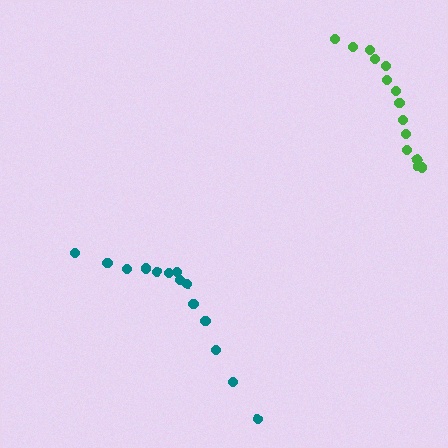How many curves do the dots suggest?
There are 2 distinct paths.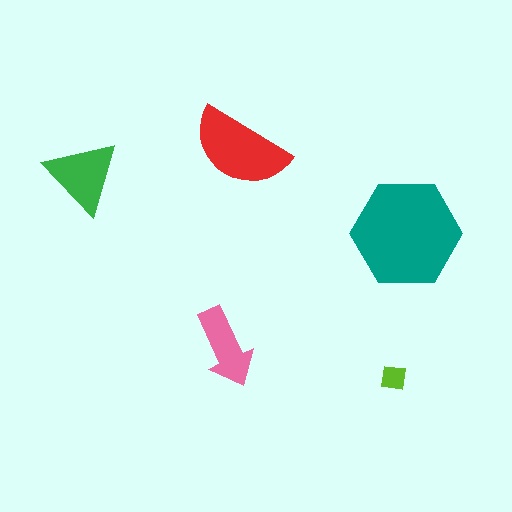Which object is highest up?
The red semicircle is topmost.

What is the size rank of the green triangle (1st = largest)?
3rd.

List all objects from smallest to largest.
The lime square, the pink arrow, the green triangle, the red semicircle, the teal hexagon.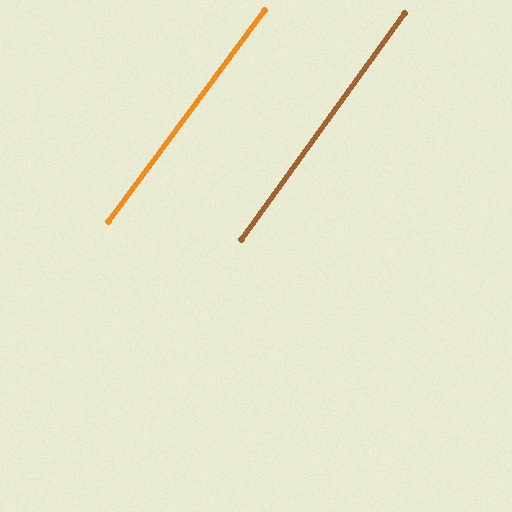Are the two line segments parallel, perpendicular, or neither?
Parallel — their directions differ by only 0.6°.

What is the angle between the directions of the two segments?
Approximately 1 degree.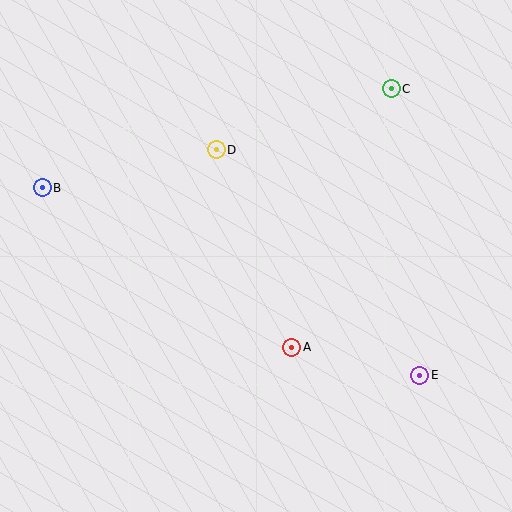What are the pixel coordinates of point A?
Point A is at (292, 347).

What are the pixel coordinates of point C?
Point C is at (391, 89).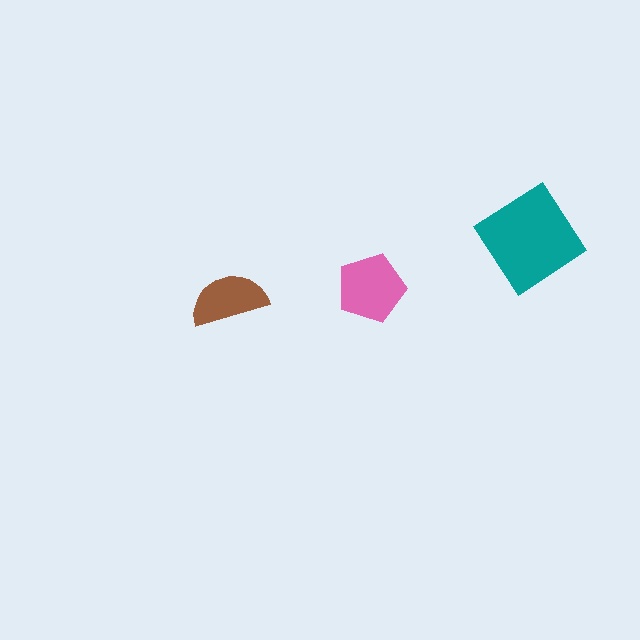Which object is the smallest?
The brown semicircle.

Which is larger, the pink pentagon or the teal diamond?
The teal diamond.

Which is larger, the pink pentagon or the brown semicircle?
The pink pentagon.